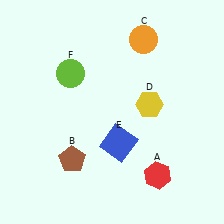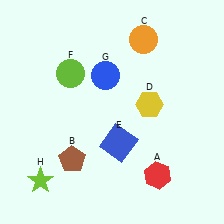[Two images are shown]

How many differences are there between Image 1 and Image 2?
There are 2 differences between the two images.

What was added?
A blue circle (G), a lime star (H) were added in Image 2.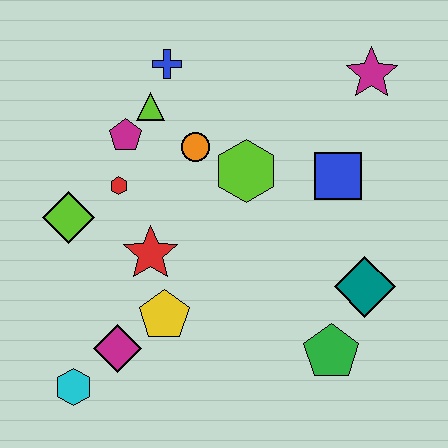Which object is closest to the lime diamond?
The red hexagon is closest to the lime diamond.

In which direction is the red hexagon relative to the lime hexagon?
The red hexagon is to the left of the lime hexagon.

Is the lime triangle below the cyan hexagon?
No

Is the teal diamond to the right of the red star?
Yes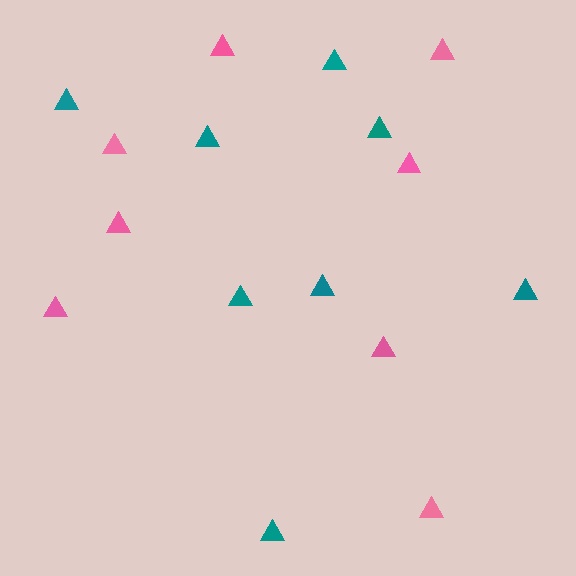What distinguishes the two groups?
There are 2 groups: one group of teal triangles (8) and one group of pink triangles (8).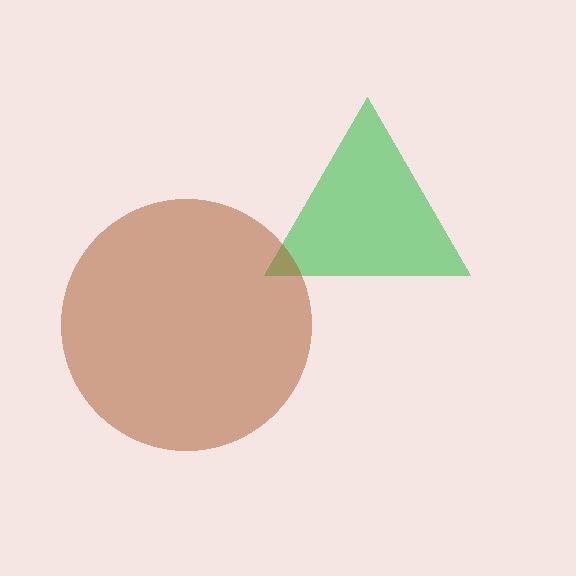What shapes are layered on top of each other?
The layered shapes are: a green triangle, a brown circle.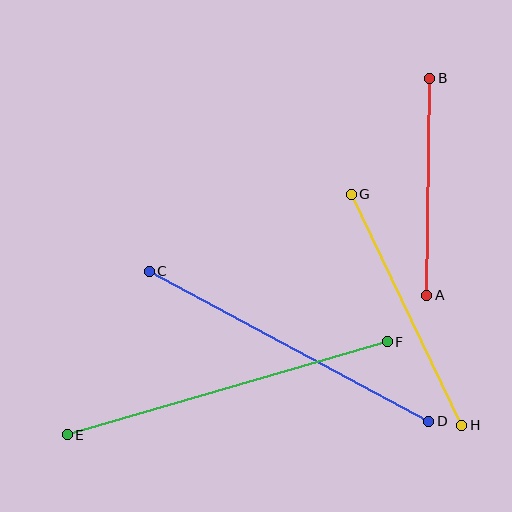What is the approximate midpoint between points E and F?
The midpoint is at approximately (227, 388) pixels.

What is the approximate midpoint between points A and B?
The midpoint is at approximately (428, 187) pixels.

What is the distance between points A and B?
The distance is approximately 217 pixels.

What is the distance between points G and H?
The distance is approximately 256 pixels.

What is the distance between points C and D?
The distance is approximately 317 pixels.